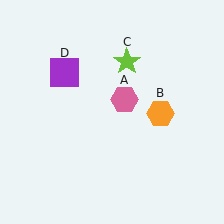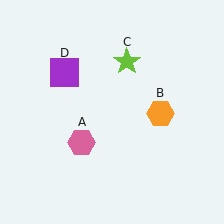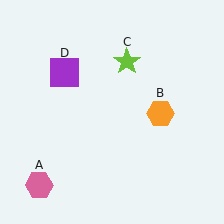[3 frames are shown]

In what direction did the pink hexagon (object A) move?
The pink hexagon (object A) moved down and to the left.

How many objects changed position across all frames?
1 object changed position: pink hexagon (object A).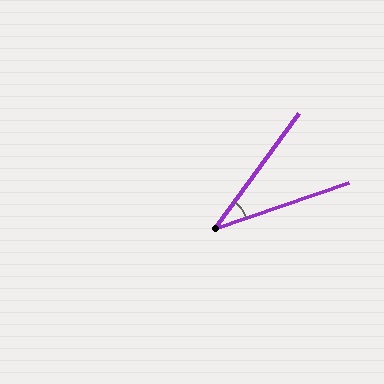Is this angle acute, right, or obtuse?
It is acute.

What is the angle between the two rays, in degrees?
Approximately 35 degrees.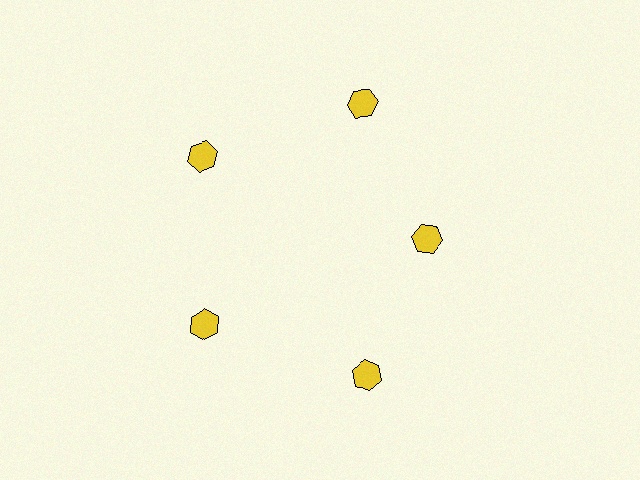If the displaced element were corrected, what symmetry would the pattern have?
It would have 5-fold rotational symmetry — the pattern would map onto itself every 72 degrees.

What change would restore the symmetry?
The symmetry would be restored by moving it outward, back onto the ring so that all 5 hexagons sit at equal angles and equal distance from the center.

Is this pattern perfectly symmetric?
No. The 5 yellow hexagons are arranged in a ring, but one element near the 3 o'clock position is pulled inward toward the center, breaking the 5-fold rotational symmetry.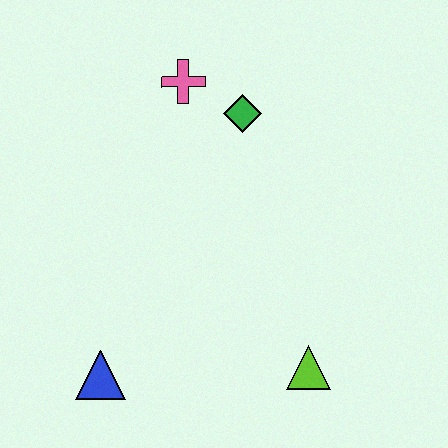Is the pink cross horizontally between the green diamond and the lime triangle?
No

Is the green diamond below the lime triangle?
No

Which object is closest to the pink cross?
The green diamond is closest to the pink cross.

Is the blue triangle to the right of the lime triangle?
No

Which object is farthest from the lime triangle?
The pink cross is farthest from the lime triangle.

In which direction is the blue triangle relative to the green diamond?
The blue triangle is below the green diamond.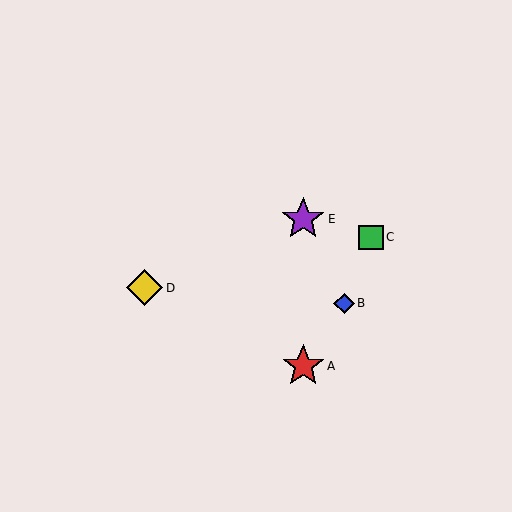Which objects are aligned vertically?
Objects A, E are aligned vertically.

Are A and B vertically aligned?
No, A is at x≈303 and B is at x≈344.